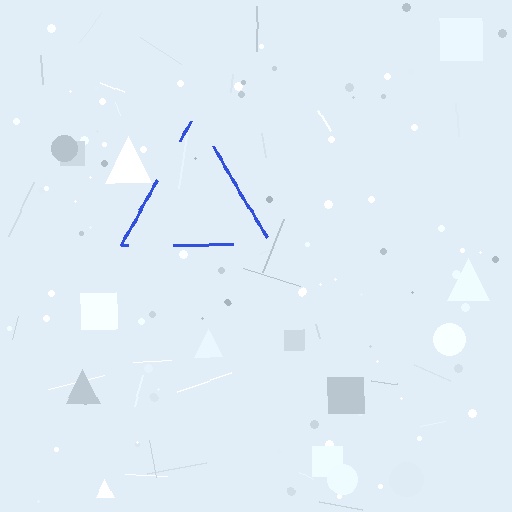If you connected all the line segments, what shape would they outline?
They would outline a triangle.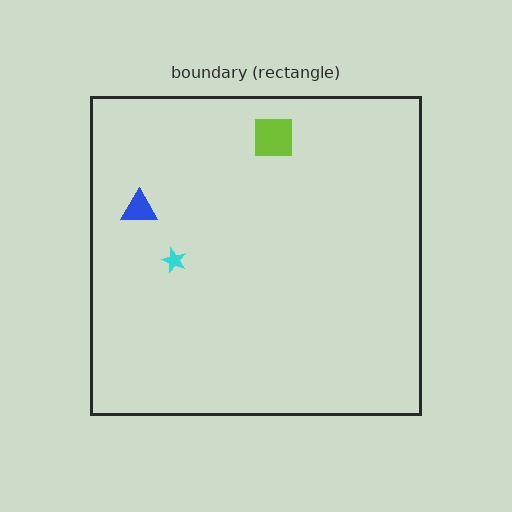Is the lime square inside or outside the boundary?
Inside.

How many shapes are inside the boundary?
3 inside, 0 outside.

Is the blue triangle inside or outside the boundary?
Inside.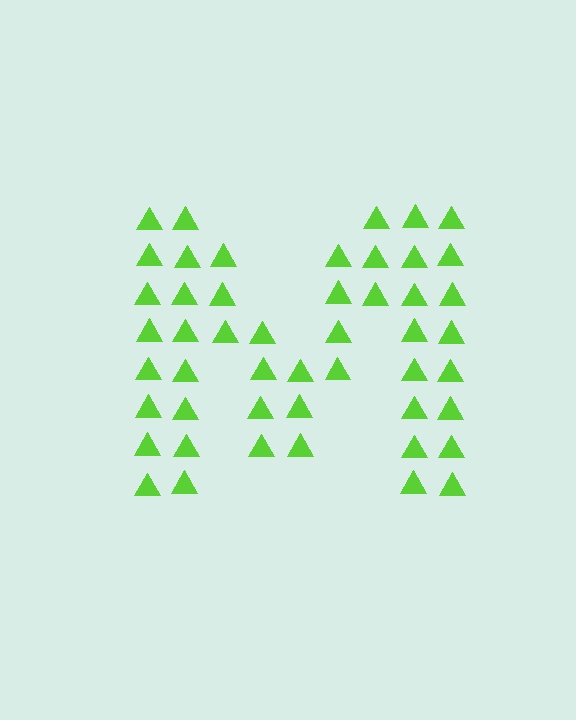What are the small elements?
The small elements are triangles.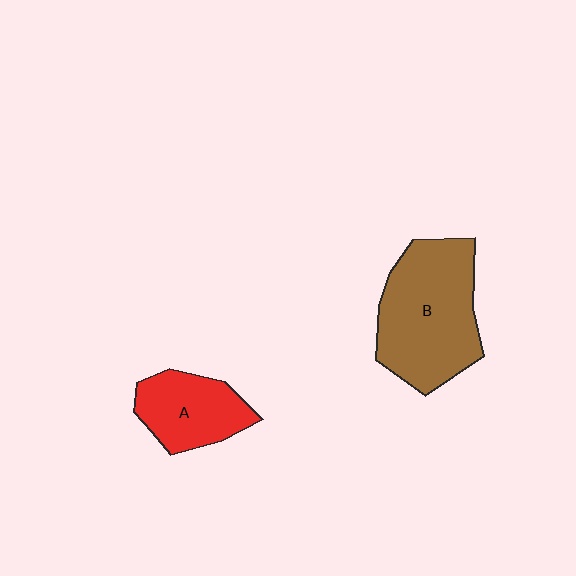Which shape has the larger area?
Shape B (brown).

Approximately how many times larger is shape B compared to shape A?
Approximately 1.8 times.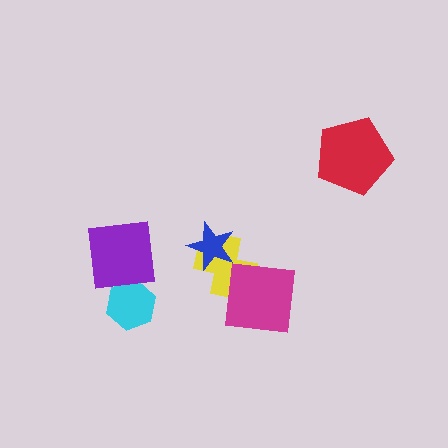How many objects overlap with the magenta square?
1 object overlaps with the magenta square.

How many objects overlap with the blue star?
1 object overlaps with the blue star.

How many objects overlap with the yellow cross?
2 objects overlap with the yellow cross.